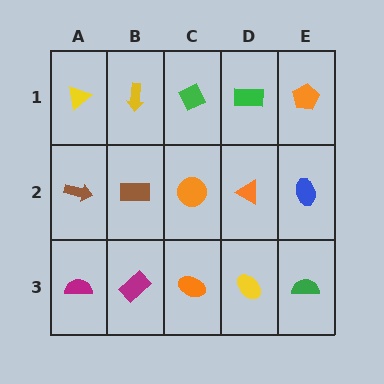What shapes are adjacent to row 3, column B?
A brown rectangle (row 2, column B), a magenta semicircle (row 3, column A), an orange ellipse (row 3, column C).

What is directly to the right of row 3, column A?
A magenta rectangle.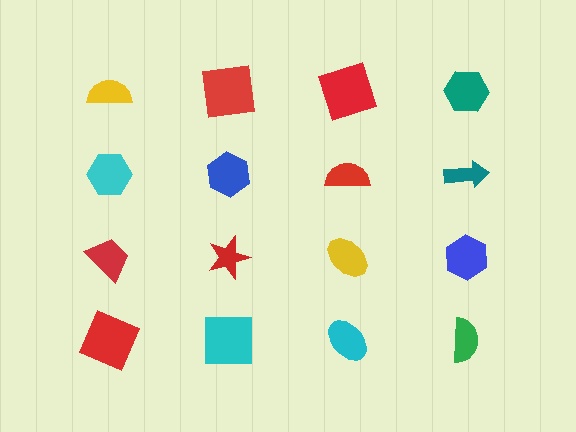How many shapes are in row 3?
4 shapes.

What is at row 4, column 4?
A green semicircle.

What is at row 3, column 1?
A red trapezoid.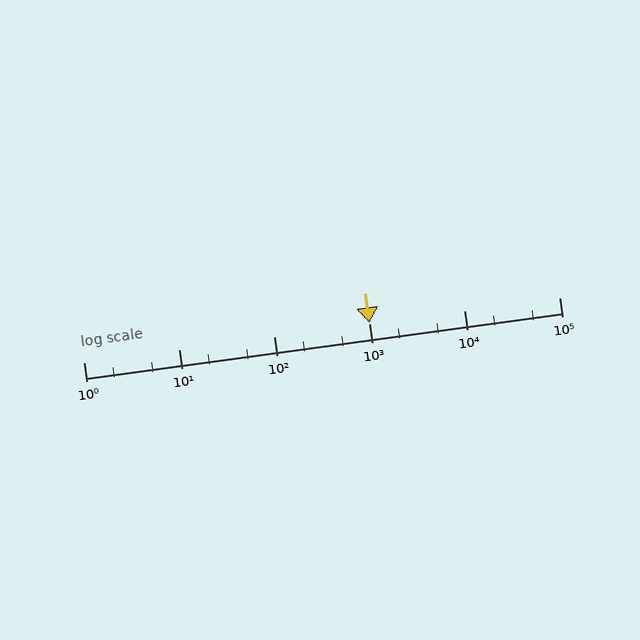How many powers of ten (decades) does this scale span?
The scale spans 5 decades, from 1 to 100000.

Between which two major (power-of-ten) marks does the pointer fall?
The pointer is between 1000 and 10000.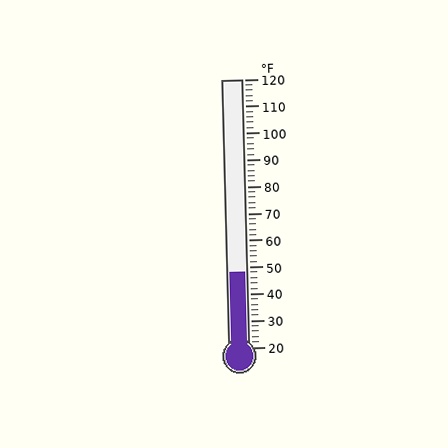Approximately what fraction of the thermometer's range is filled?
The thermometer is filled to approximately 30% of its range.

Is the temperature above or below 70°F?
The temperature is below 70°F.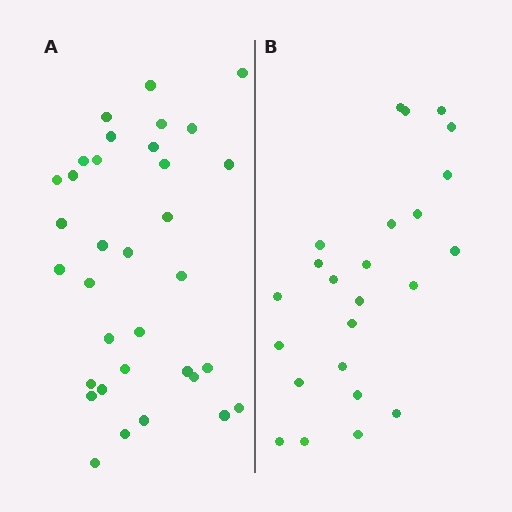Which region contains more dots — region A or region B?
Region A (the left region) has more dots.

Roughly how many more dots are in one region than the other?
Region A has roughly 10 or so more dots than region B.